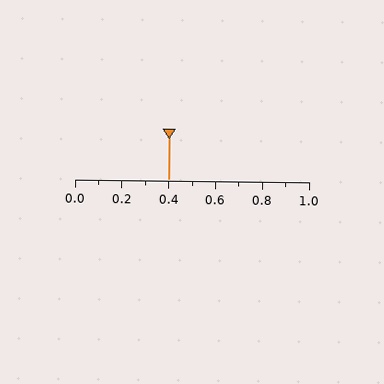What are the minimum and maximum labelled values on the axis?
The axis runs from 0.0 to 1.0.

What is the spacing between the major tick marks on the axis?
The major ticks are spaced 0.2 apart.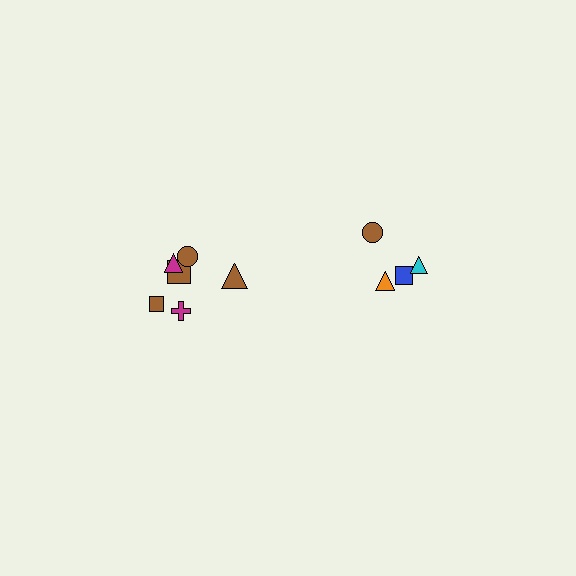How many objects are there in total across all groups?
There are 10 objects.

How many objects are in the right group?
There are 4 objects.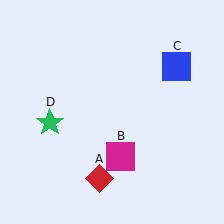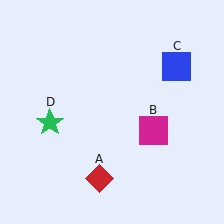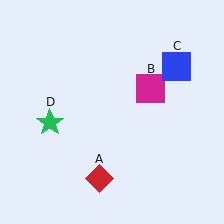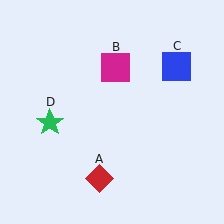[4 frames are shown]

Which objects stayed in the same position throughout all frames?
Red diamond (object A) and blue square (object C) and green star (object D) remained stationary.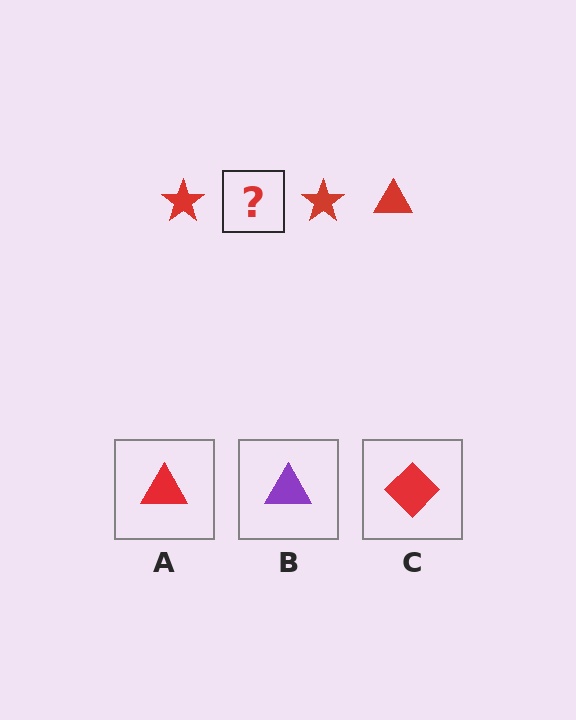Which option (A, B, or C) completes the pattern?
A.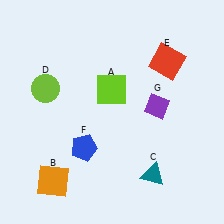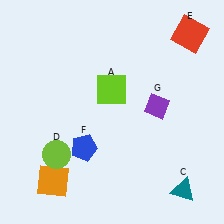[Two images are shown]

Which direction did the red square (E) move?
The red square (E) moved up.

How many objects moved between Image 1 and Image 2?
3 objects moved between the two images.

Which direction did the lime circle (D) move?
The lime circle (D) moved down.